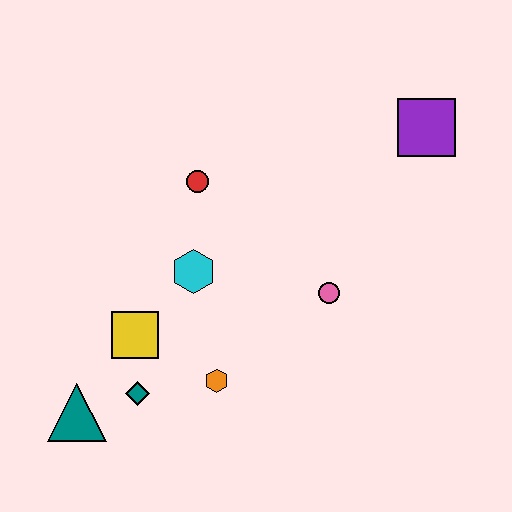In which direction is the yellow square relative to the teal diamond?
The yellow square is above the teal diamond.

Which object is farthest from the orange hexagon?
The purple square is farthest from the orange hexagon.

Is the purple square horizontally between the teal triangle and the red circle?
No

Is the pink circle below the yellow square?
No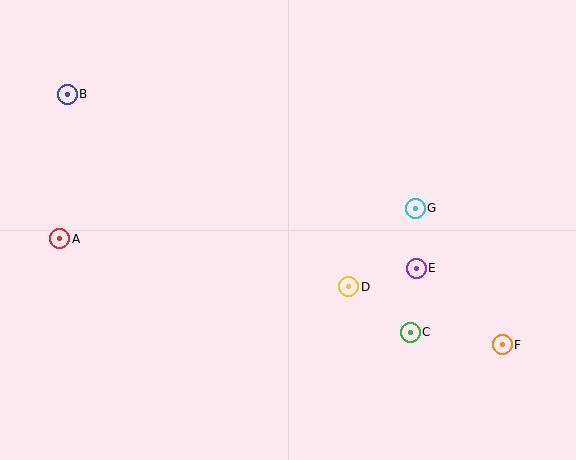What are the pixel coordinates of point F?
Point F is at (502, 345).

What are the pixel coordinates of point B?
Point B is at (67, 94).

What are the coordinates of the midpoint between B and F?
The midpoint between B and F is at (285, 220).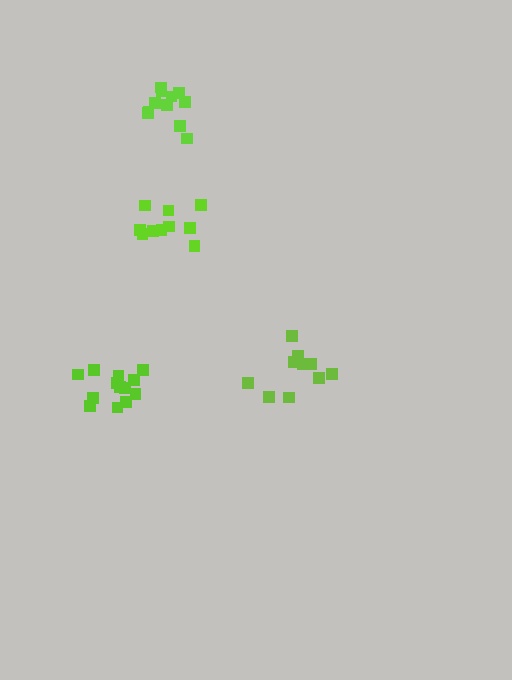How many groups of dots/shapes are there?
There are 4 groups.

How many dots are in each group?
Group 1: 11 dots, Group 2: 11 dots, Group 3: 13 dots, Group 4: 10 dots (45 total).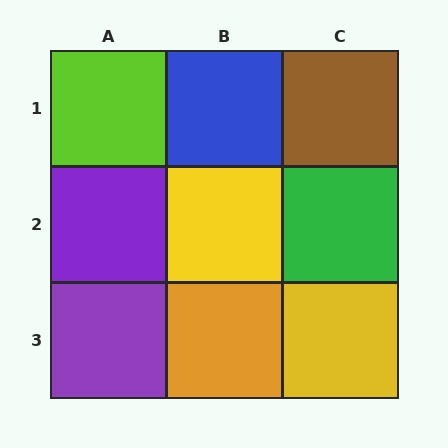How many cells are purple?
2 cells are purple.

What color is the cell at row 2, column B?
Yellow.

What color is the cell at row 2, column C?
Green.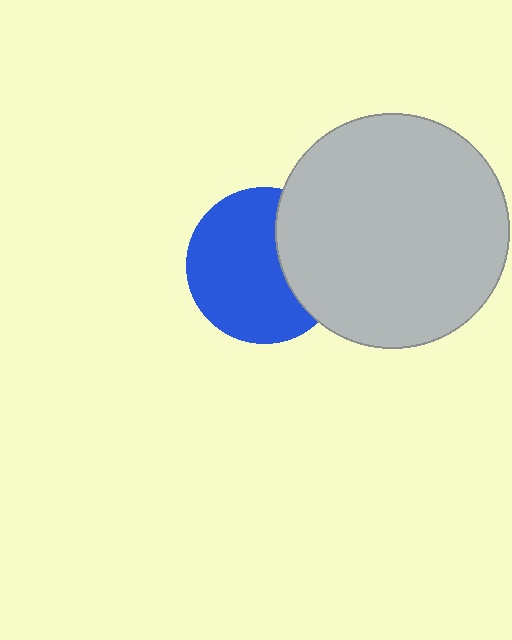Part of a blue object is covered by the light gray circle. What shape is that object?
It is a circle.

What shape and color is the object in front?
The object in front is a light gray circle.